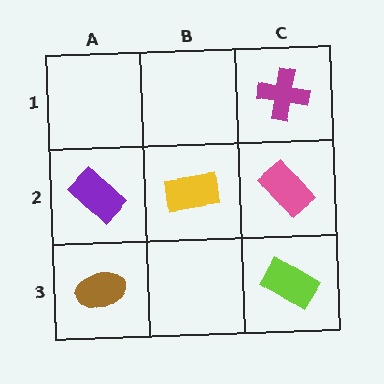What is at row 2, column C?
A pink rectangle.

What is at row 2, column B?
A yellow rectangle.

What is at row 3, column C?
A lime rectangle.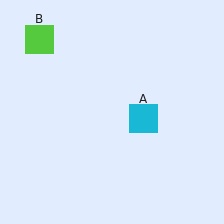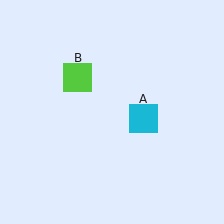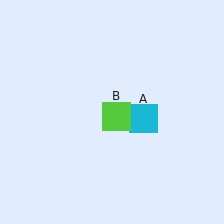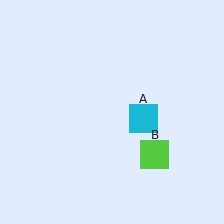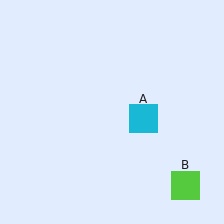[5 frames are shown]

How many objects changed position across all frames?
1 object changed position: lime square (object B).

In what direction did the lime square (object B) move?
The lime square (object B) moved down and to the right.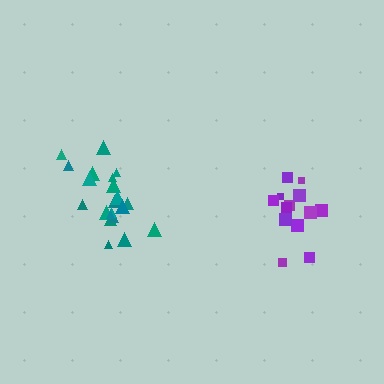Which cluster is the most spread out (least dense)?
Teal.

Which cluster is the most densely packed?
Purple.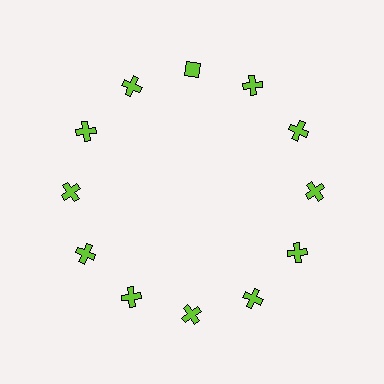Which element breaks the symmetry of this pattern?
The lime diamond at roughly the 12 o'clock position breaks the symmetry. All other shapes are lime crosses.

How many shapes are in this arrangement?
There are 12 shapes arranged in a ring pattern.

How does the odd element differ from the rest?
It has a different shape: diamond instead of cross.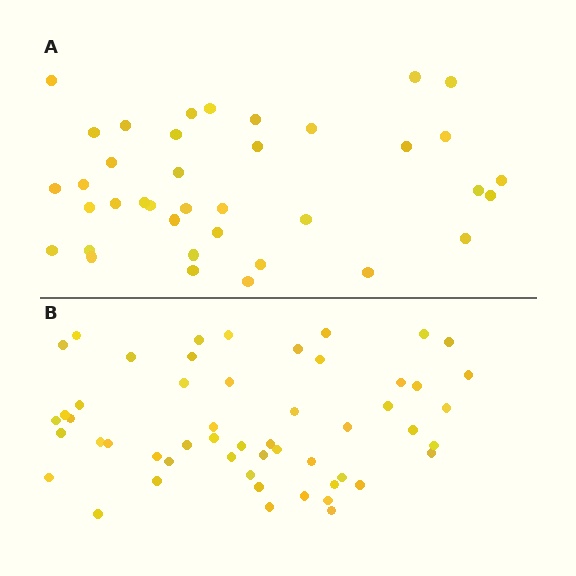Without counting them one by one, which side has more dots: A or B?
Region B (the bottom region) has more dots.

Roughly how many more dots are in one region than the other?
Region B has approximately 15 more dots than region A.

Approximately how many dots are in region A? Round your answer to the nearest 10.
About 40 dots. (The exact count is 38, which rounds to 40.)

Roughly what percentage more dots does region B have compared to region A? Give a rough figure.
About 40% more.